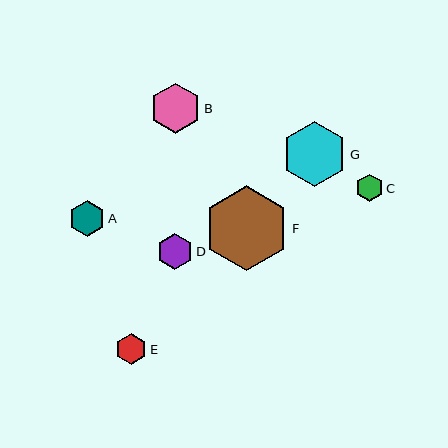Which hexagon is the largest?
Hexagon F is the largest with a size of approximately 85 pixels.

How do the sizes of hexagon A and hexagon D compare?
Hexagon A and hexagon D are approximately the same size.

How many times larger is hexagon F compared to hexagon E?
Hexagon F is approximately 2.8 times the size of hexagon E.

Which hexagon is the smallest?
Hexagon C is the smallest with a size of approximately 27 pixels.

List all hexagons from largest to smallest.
From largest to smallest: F, G, B, A, D, E, C.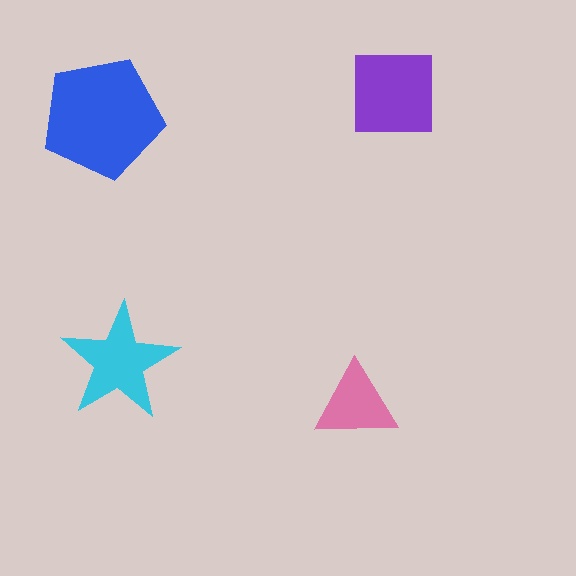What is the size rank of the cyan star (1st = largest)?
3rd.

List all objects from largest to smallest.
The blue pentagon, the purple square, the cyan star, the pink triangle.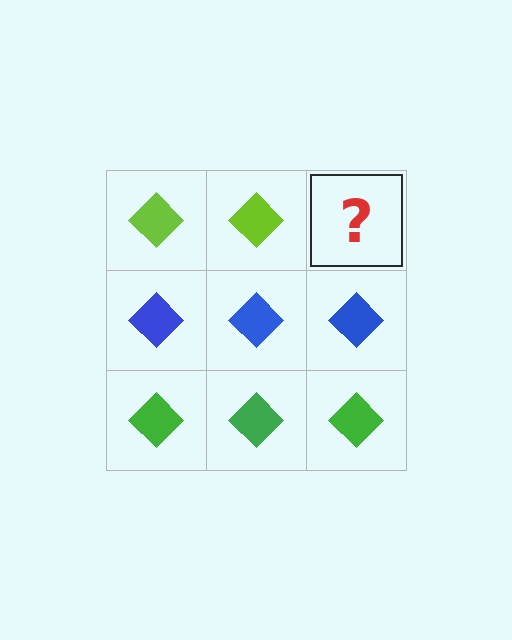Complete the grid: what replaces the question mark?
The question mark should be replaced with a lime diamond.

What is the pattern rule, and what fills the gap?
The rule is that each row has a consistent color. The gap should be filled with a lime diamond.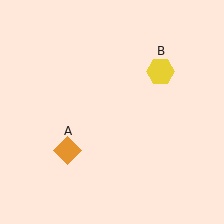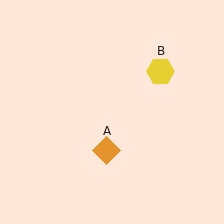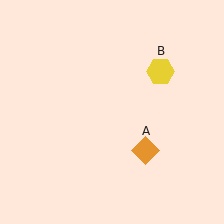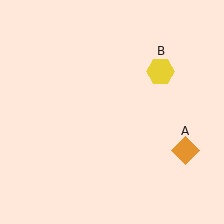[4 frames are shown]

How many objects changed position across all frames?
1 object changed position: orange diamond (object A).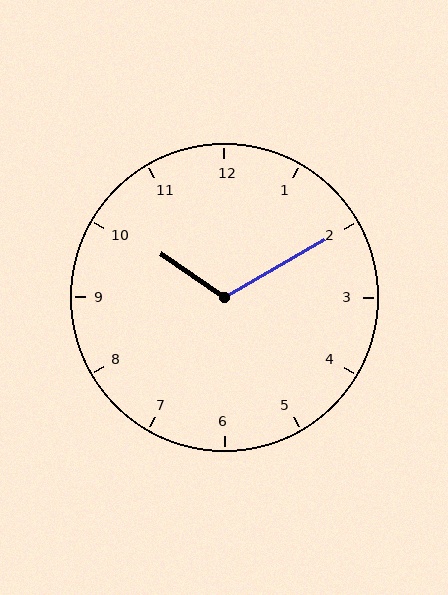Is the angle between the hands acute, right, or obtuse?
It is obtuse.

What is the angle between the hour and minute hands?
Approximately 115 degrees.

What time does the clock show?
10:10.